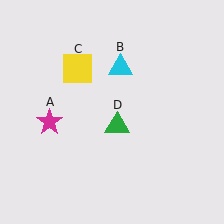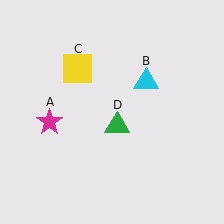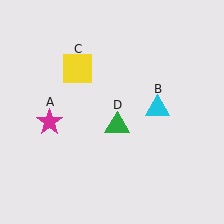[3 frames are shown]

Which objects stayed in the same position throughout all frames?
Magenta star (object A) and yellow square (object C) and green triangle (object D) remained stationary.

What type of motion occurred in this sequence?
The cyan triangle (object B) rotated clockwise around the center of the scene.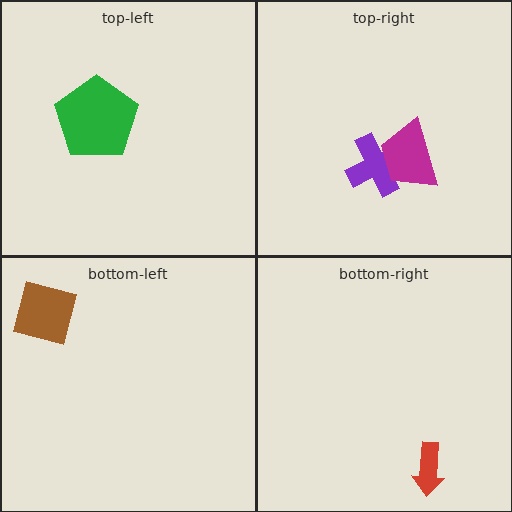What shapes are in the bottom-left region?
The brown square.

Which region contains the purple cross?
The top-right region.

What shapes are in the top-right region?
The purple cross, the magenta trapezoid.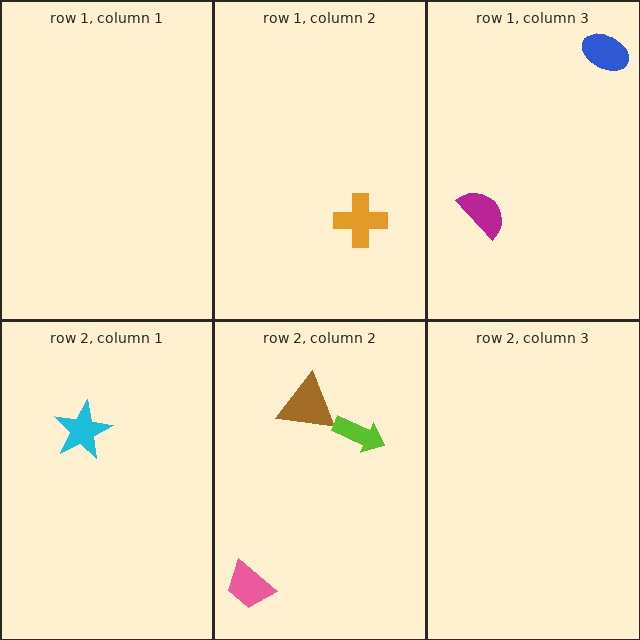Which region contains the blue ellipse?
The row 1, column 3 region.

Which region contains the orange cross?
The row 1, column 2 region.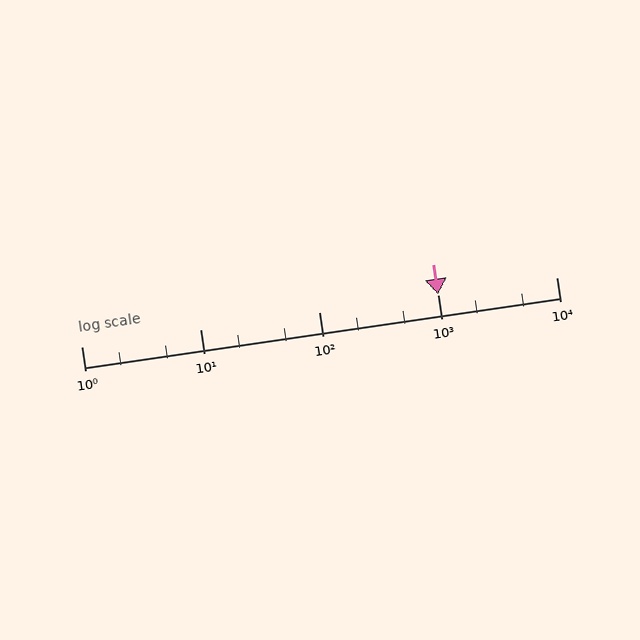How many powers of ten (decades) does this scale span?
The scale spans 4 decades, from 1 to 10000.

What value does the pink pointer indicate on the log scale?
The pointer indicates approximately 1000.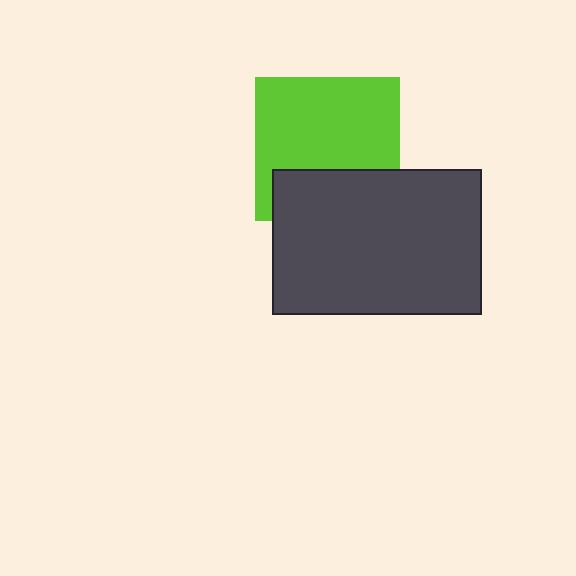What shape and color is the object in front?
The object in front is a dark gray rectangle.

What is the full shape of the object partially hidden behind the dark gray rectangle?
The partially hidden object is a lime square.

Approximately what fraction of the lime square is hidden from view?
Roughly 32% of the lime square is hidden behind the dark gray rectangle.